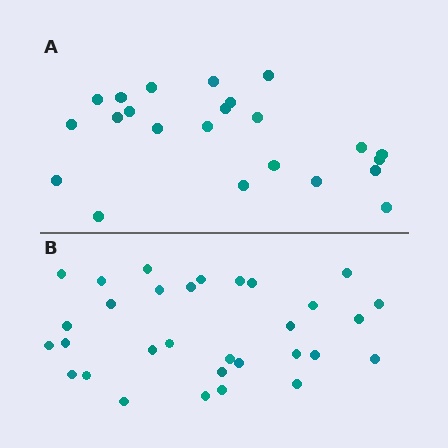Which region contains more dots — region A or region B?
Region B (the bottom region) has more dots.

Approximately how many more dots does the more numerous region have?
Region B has roughly 8 or so more dots than region A.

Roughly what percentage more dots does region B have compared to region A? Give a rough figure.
About 35% more.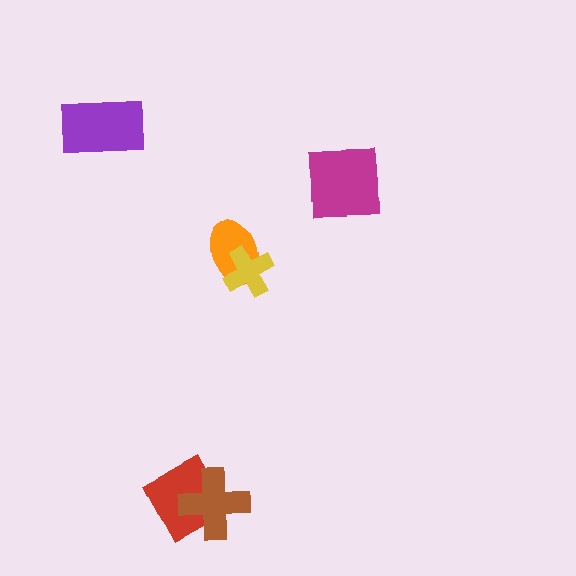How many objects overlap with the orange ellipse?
1 object overlaps with the orange ellipse.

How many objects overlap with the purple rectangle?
0 objects overlap with the purple rectangle.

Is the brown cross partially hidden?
No, no other shape covers it.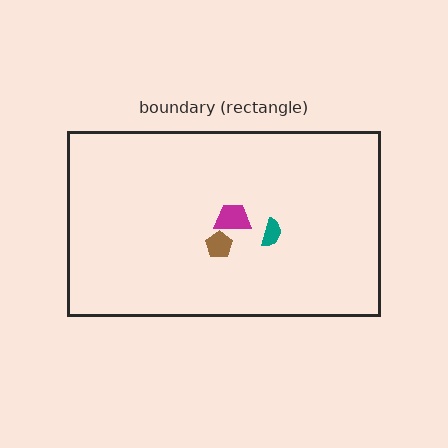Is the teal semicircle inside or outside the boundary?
Inside.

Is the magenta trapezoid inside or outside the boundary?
Inside.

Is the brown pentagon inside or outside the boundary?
Inside.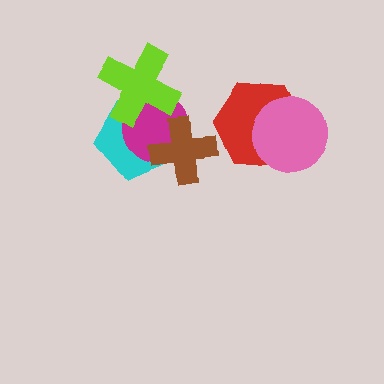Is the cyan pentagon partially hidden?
Yes, it is partially covered by another shape.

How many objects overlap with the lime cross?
2 objects overlap with the lime cross.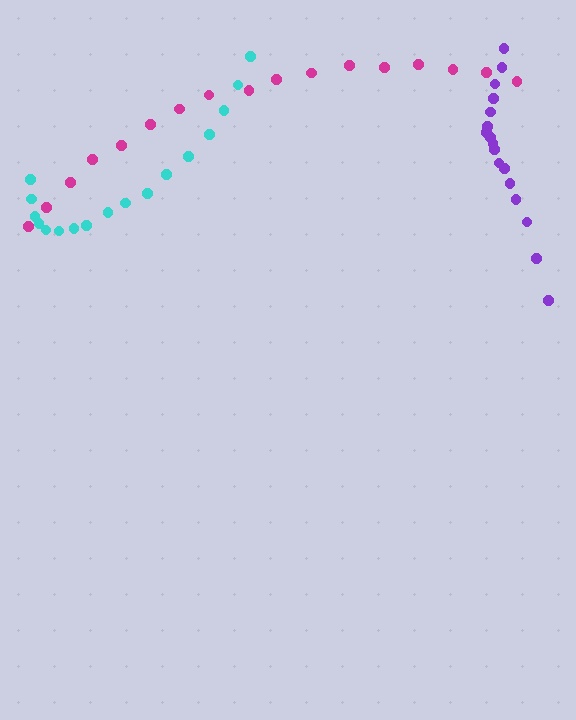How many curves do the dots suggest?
There are 3 distinct paths.